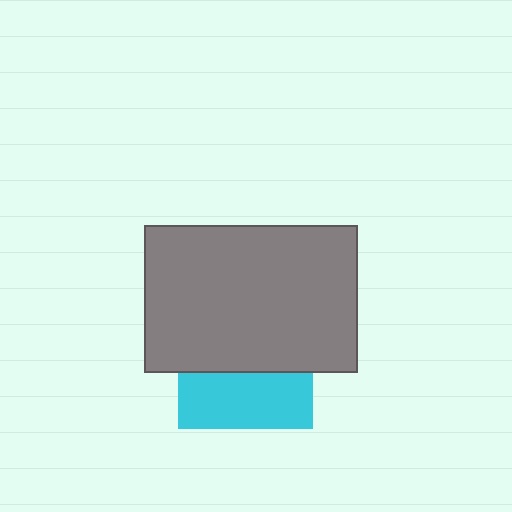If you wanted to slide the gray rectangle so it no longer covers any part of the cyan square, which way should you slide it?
Slide it up — that is the most direct way to separate the two shapes.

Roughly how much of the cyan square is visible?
A small part of it is visible (roughly 41%).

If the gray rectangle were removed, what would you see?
You would see the complete cyan square.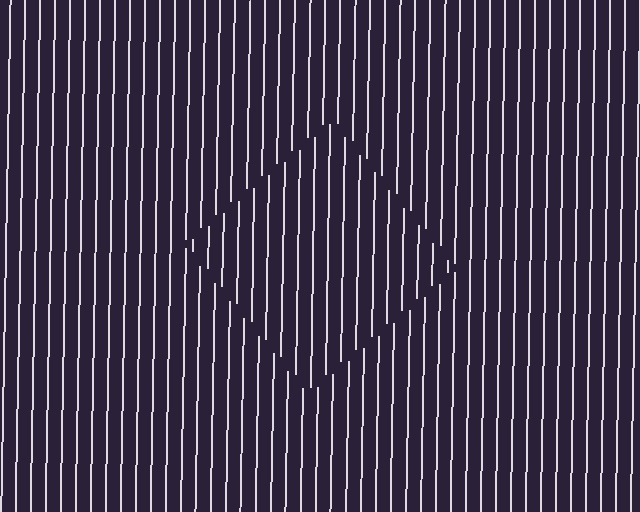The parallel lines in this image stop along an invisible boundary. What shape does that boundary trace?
An illusory square. The interior of the shape contains the same grating, shifted by half a period — the contour is defined by the phase discontinuity where line-ends from the inner and outer gratings abut.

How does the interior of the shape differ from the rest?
The interior of the shape contains the same grating, shifted by half a period — the contour is defined by the phase discontinuity where line-ends from the inner and outer gratings abut.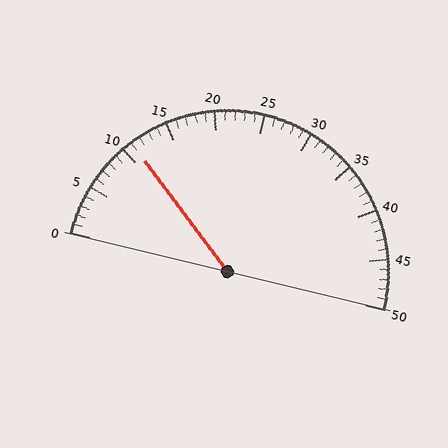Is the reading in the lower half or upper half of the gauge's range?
The reading is in the lower half of the range (0 to 50).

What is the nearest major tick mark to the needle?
The nearest major tick mark is 10.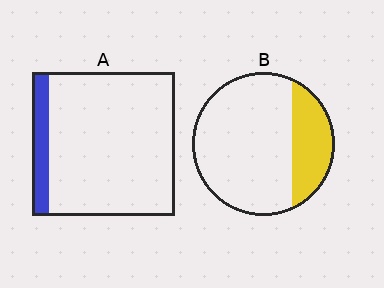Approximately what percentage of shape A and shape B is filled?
A is approximately 10% and B is approximately 25%.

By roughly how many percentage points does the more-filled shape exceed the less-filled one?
By roughly 15 percentage points (B over A).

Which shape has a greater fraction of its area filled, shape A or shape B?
Shape B.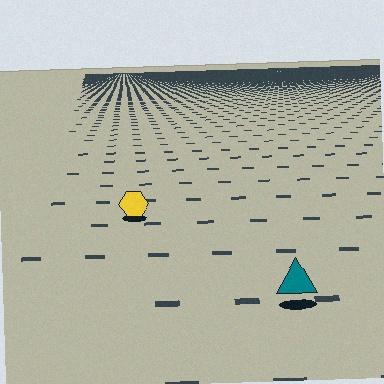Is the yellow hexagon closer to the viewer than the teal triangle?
No. The teal triangle is closer — you can tell from the texture gradient: the ground texture is coarser near it.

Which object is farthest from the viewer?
The yellow hexagon is farthest from the viewer. It appears smaller and the ground texture around it is denser.